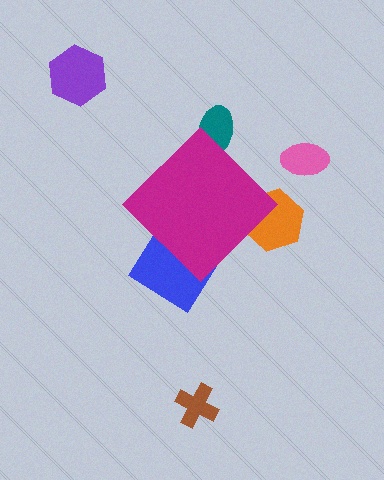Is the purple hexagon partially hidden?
No, the purple hexagon is fully visible.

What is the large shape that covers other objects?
A magenta diamond.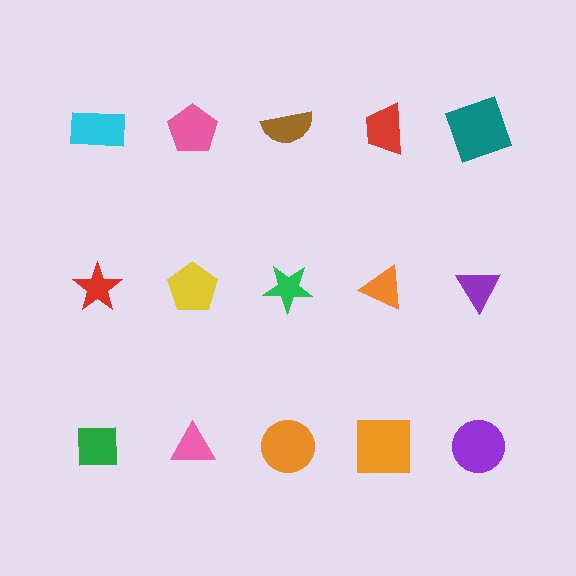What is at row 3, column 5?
A purple circle.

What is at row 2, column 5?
A purple triangle.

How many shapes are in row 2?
5 shapes.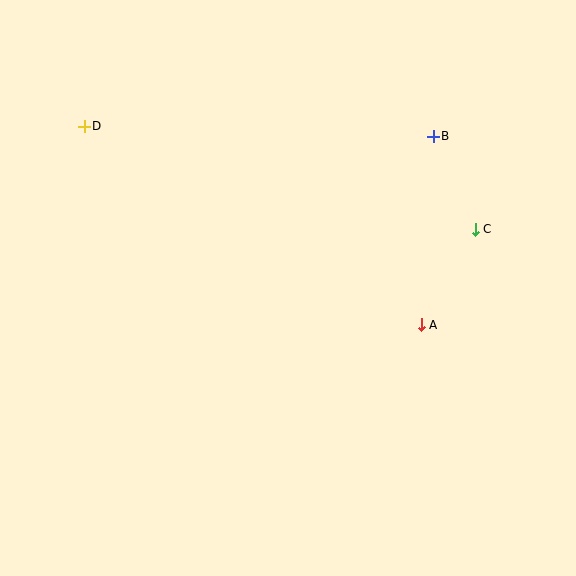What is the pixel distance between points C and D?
The distance between C and D is 404 pixels.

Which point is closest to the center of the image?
Point A at (421, 325) is closest to the center.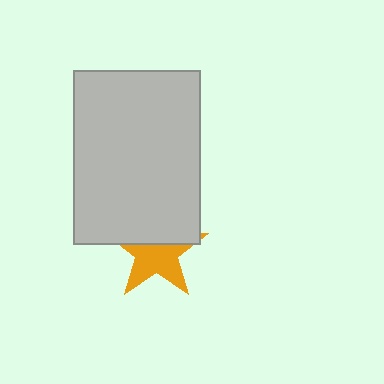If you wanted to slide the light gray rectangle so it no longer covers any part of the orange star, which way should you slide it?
Slide it up — that is the most direct way to separate the two shapes.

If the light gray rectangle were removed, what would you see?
You would see the complete orange star.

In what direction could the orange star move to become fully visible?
The orange star could move down. That would shift it out from behind the light gray rectangle entirely.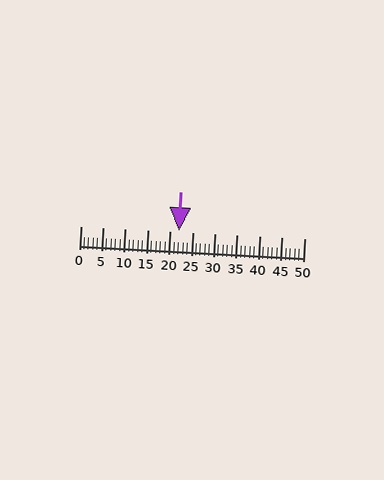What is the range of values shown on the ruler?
The ruler shows values from 0 to 50.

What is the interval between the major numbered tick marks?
The major tick marks are spaced 5 units apart.